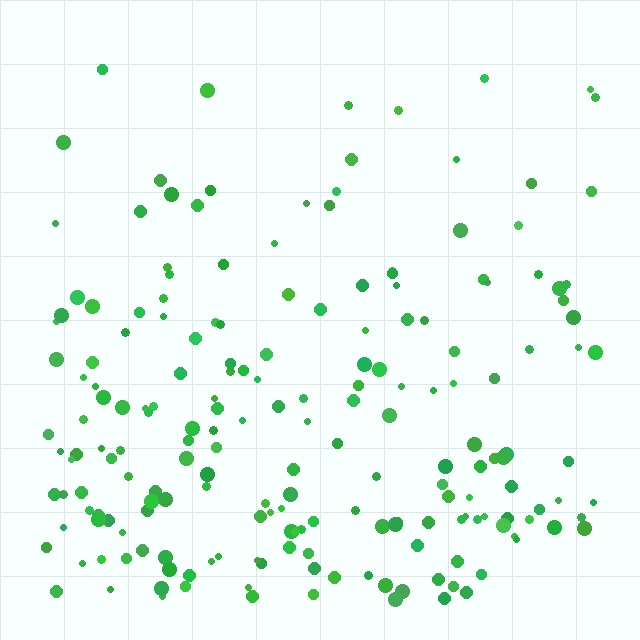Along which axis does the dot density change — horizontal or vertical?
Vertical.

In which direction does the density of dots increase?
From top to bottom, with the bottom side densest.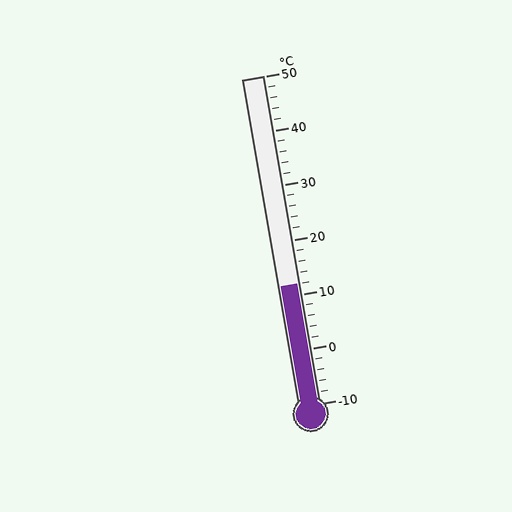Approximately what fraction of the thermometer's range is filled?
The thermometer is filled to approximately 35% of its range.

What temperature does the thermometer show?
The thermometer shows approximately 12°C.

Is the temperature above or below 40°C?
The temperature is below 40°C.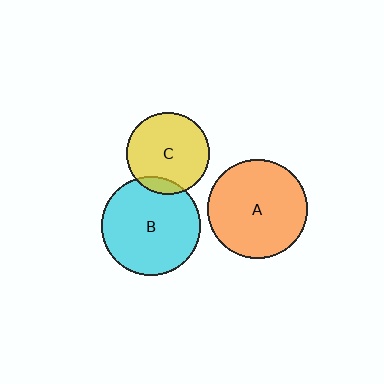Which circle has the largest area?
Circle A (orange).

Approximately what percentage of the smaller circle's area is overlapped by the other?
Approximately 10%.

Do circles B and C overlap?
Yes.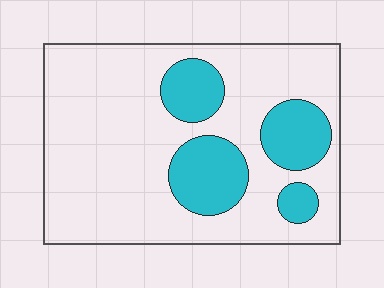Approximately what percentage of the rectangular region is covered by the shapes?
Approximately 25%.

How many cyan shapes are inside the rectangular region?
4.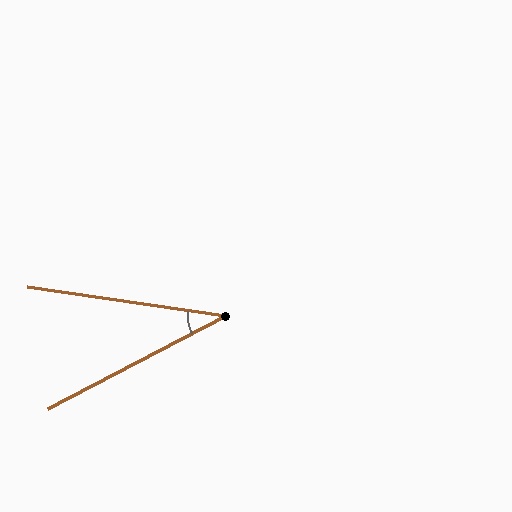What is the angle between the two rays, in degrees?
Approximately 36 degrees.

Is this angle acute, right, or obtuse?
It is acute.